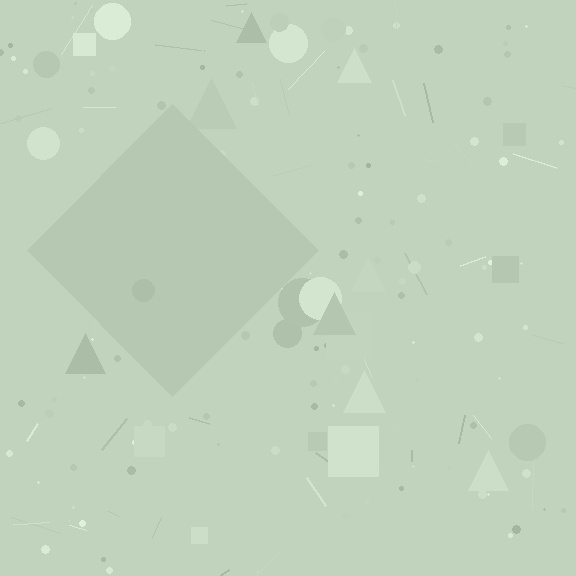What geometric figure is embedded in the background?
A diamond is embedded in the background.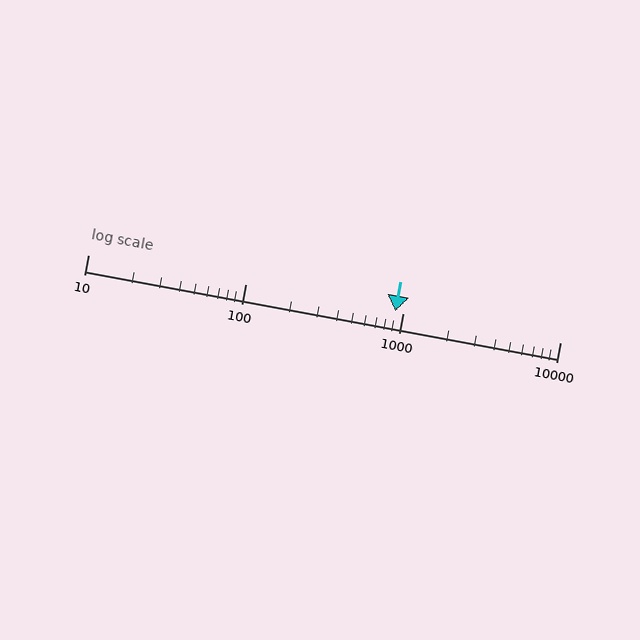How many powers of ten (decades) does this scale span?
The scale spans 3 decades, from 10 to 10000.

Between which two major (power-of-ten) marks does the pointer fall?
The pointer is between 100 and 1000.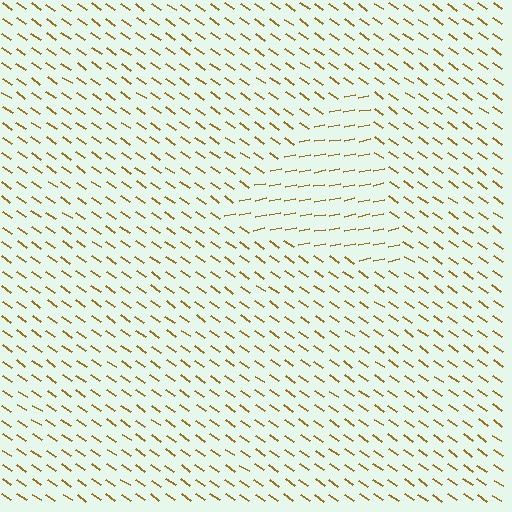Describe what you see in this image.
The image is filled with small brown line segments. A triangle region in the image has lines oriented differently from the surrounding lines, creating a visible texture boundary.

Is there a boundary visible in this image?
Yes, there is a texture boundary formed by a change in line orientation.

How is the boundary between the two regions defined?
The boundary is defined purely by a change in line orientation (approximately 45 degrees difference). All lines are the same color and thickness.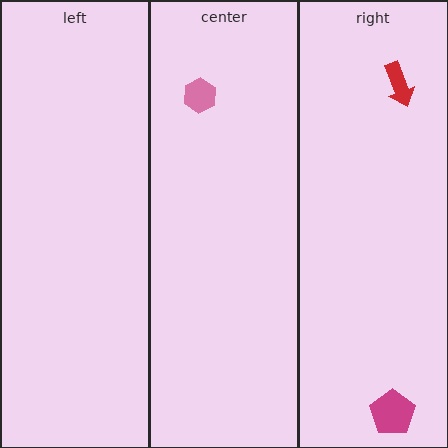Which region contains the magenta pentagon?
The right region.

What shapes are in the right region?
The red arrow, the magenta pentagon.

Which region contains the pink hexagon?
The center region.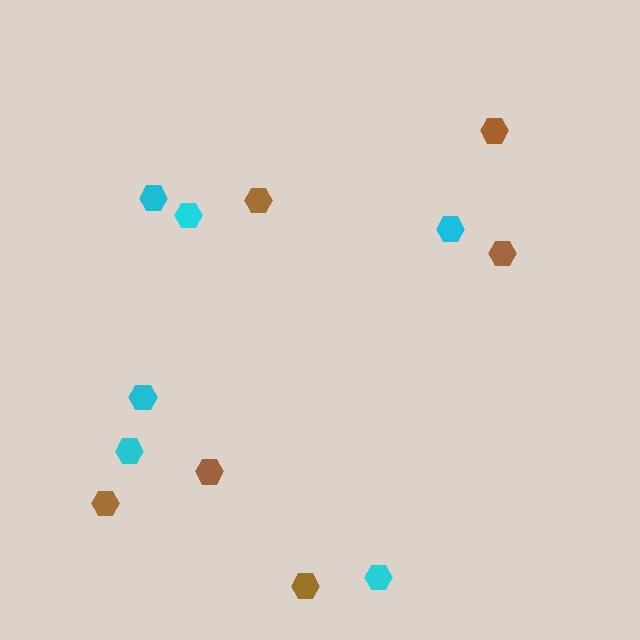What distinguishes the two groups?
There are 2 groups: one group of brown hexagons (6) and one group of cyan hexagons (6).